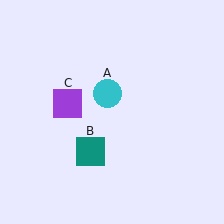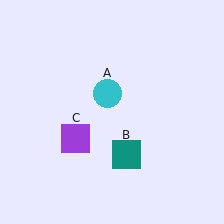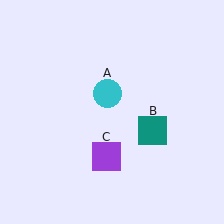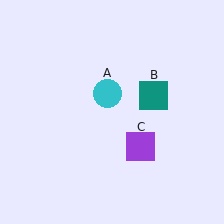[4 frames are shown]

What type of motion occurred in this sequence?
The teal square (object B), purple square (object C) rotated counterclockwise around the center of the scene.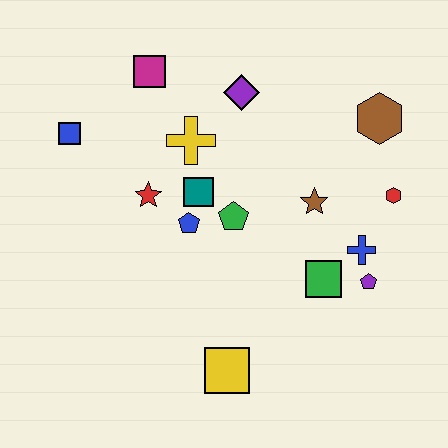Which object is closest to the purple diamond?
The yellow cross is closest to the purple diamond.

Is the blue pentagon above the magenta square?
No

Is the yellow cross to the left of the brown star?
Yes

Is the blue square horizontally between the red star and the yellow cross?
No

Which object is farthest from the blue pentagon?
The brown hexagon is farthest from the blue pentagon.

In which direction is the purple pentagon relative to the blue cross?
The purple pentagon is below the blue cross.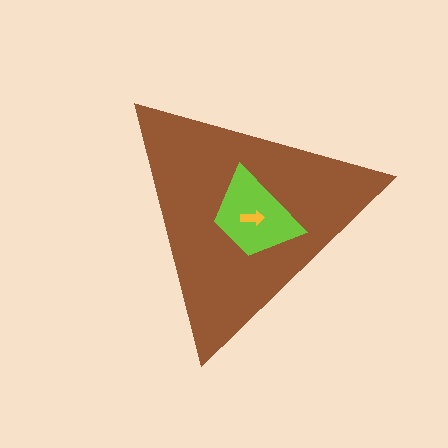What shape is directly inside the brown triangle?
The lime trapezoid.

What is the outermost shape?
The brown triangle.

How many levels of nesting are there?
3.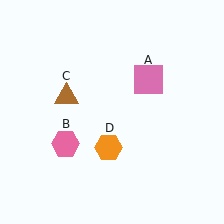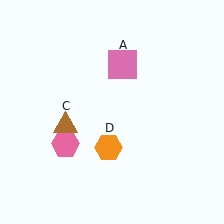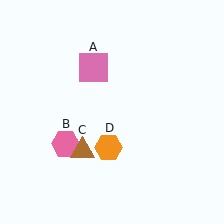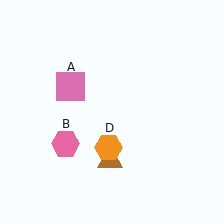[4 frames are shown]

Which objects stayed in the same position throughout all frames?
Pink hexagon (object B) and orange hexagon (object D) remained stationary.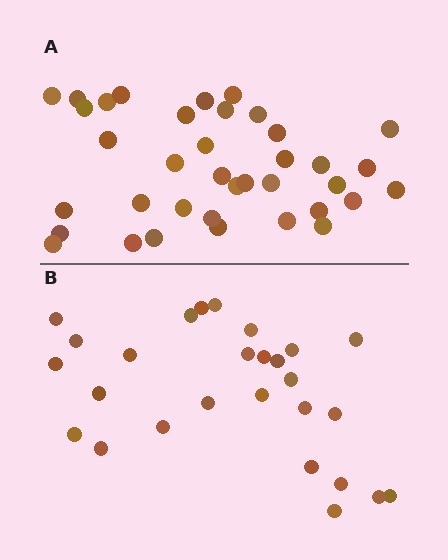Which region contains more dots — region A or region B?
Region A (the top region) has more dots.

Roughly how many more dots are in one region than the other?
Region A has roughly 10 or so more dots than region B.